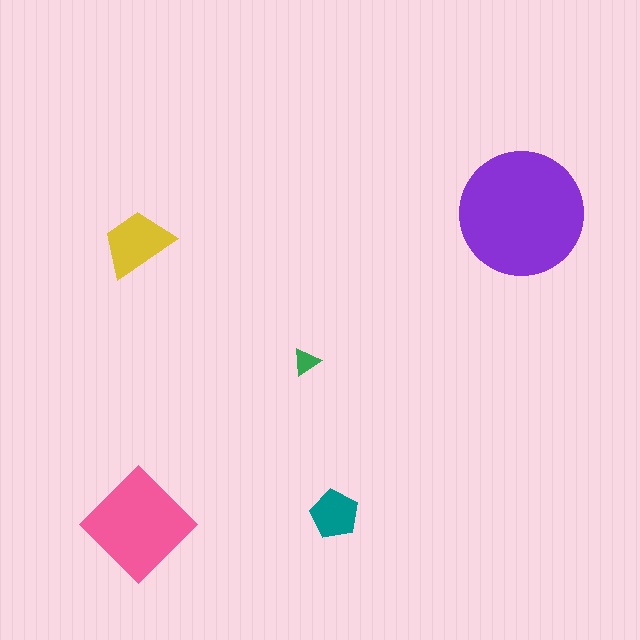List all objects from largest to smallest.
The purple circle, the pink diamond, the yellow trapezoid, the teal pentagon, the green triangle.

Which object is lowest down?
The pink diamond is bottommost.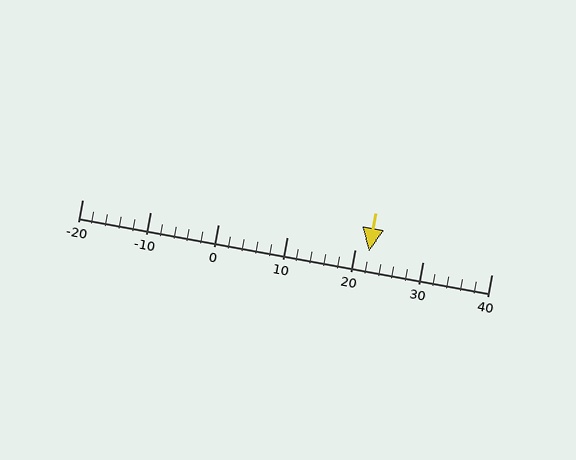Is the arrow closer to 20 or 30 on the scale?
The arrow is closer to 20.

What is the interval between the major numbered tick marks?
The major tick marks are spaced 10 units apart.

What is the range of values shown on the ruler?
The ruler shows values from -20 to 40.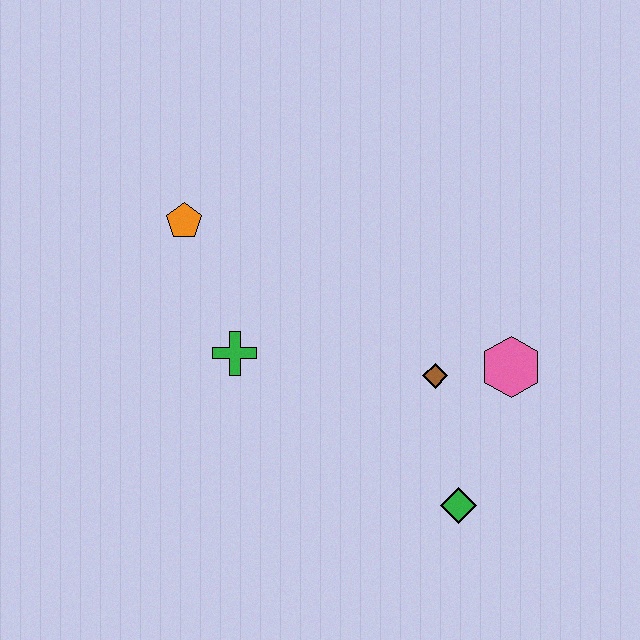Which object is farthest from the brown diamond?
The orange pentagon is farthest from the brown diamond.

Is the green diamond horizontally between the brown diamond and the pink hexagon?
Yes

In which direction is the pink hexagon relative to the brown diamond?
The pink hexagon is to the right of the brown diamond.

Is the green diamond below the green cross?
Yes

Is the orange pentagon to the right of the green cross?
No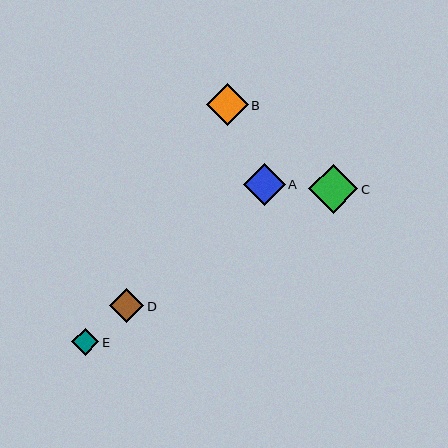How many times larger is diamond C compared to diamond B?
Diamond C is approximately 1.2 times the size of diamond B.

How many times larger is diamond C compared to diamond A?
Diamond C is approximately 1.2 times the size of diamond A.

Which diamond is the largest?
Diamond C is the largest with a size of approximately 49 pixels.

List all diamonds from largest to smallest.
From largest to smallest: C, B, A, D, E.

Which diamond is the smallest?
Diamond E is the smallest with a size of approximately 27 pixels.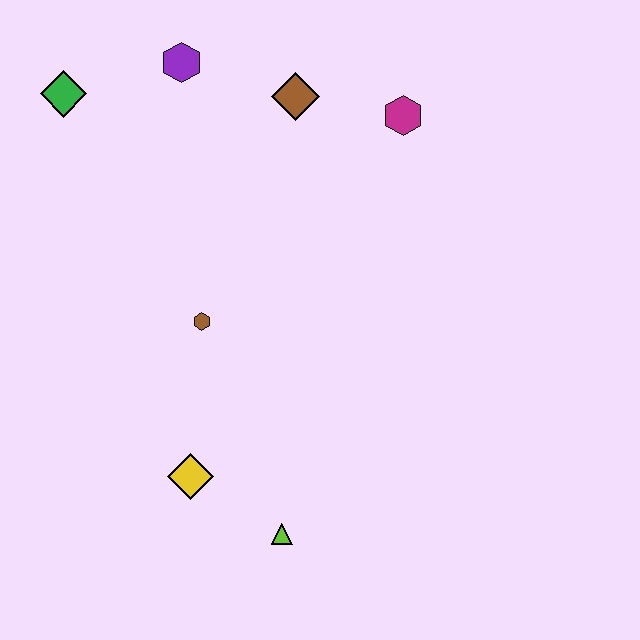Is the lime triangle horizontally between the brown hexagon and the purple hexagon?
No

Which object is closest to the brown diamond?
The magenta hexagon is closest to the brown diamond.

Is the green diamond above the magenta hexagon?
Yes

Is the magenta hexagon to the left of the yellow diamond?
No